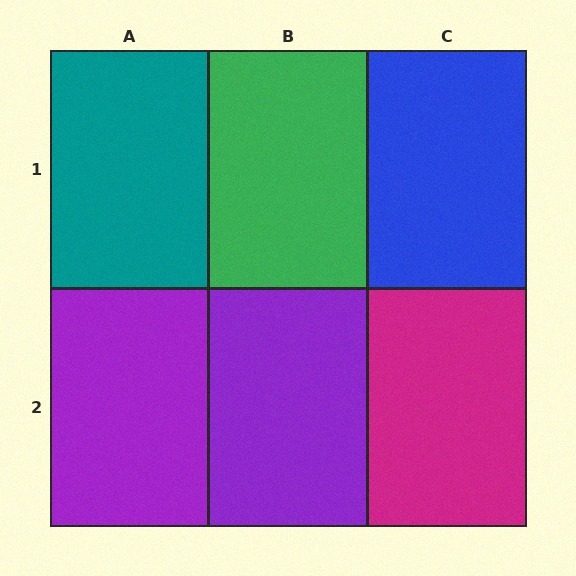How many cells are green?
1 cell is green.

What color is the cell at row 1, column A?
Teal.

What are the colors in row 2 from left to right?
Purple, purple, magenta.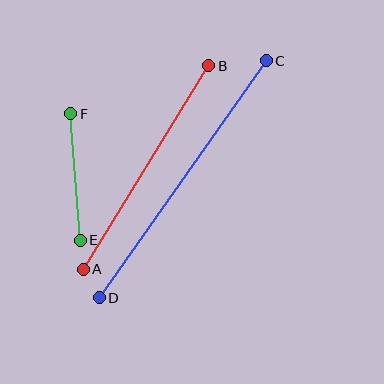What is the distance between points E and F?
The distance is approximately 127 pixels.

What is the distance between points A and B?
The distance is approximately 239 pixels.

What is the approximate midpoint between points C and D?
The midpoint is at approximately (183, 179) pixels.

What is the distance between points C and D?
The distance is approximately 290 pixels.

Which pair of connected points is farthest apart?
Points C and D are farthest apart.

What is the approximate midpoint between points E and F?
The midpoint is at approximately (75, 177) pixels.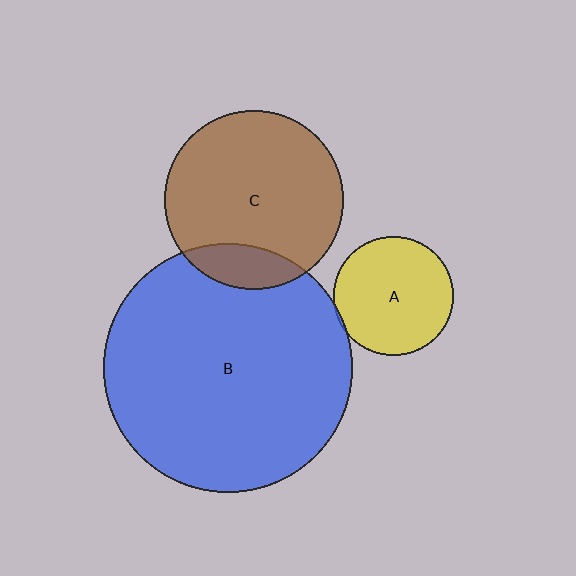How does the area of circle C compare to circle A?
Approximately 2.2 times.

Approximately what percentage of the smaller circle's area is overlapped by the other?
Approximately 15%.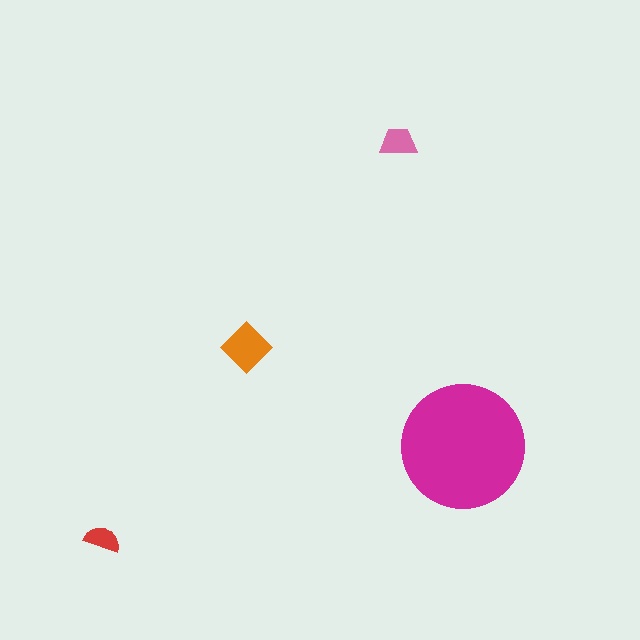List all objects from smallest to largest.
The red semicircle, the pink trapezoid, the orange diamond, the magenta circle.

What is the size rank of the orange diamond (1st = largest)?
2nd.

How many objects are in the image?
There are 4 objects in the image.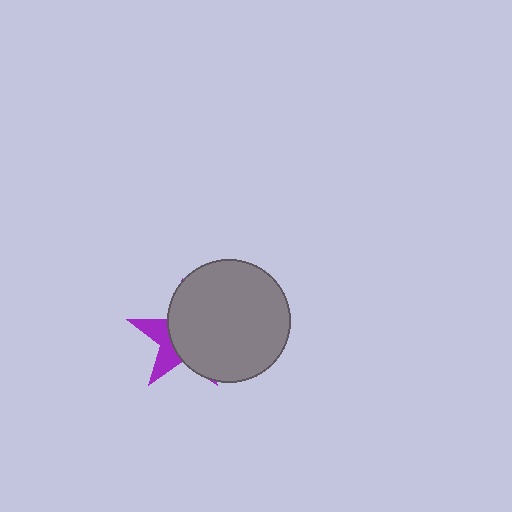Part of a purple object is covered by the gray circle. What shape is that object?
It is a star.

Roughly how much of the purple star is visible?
A small part of it is visible (roughly 32%).